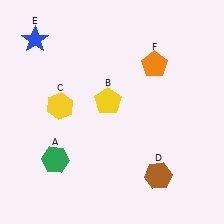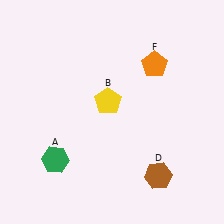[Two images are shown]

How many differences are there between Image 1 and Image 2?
There are 2 differences between the two images.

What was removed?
The blue star (E), the yellow hexagon (C) were removed in Image 2.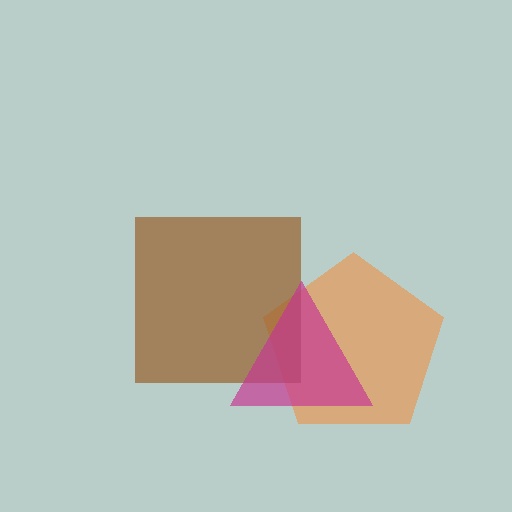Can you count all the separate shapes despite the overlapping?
Yes, there are 3 separate shapes.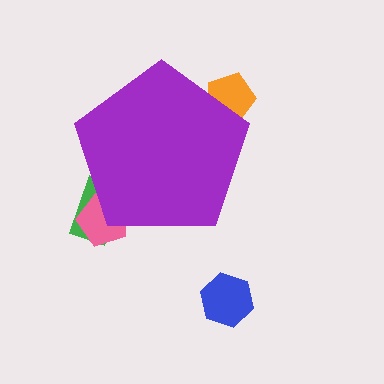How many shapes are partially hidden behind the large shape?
3 shapes are partially hidden.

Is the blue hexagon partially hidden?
No, the blue hexagon is fully visible.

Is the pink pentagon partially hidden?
Yes, the pink pentagon is partially hidden behind the purple pentagon.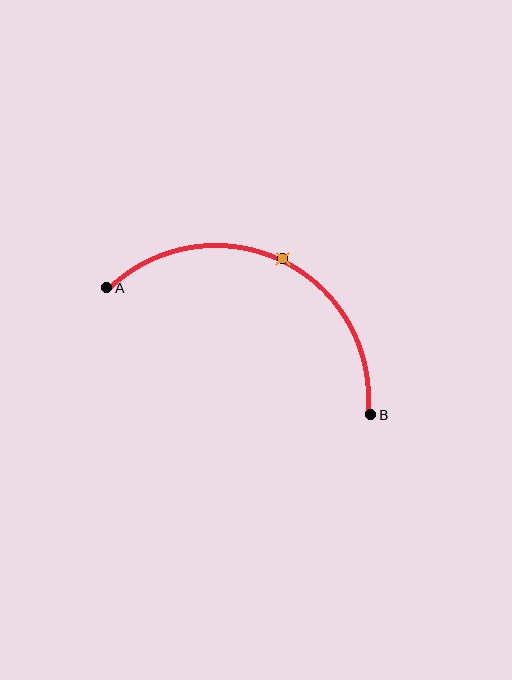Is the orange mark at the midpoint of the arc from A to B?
Yes. The orange mark lies on the arc at equal arc-length from both A and B — it is the arc midpoint.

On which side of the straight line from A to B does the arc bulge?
The arc bulges above the straight line connecting A and B.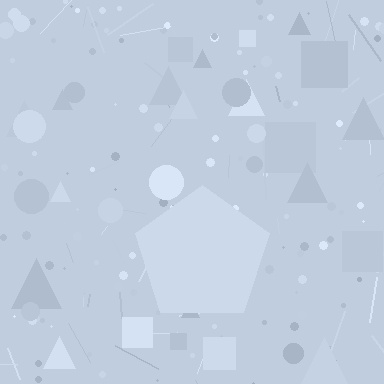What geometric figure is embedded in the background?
A pentagon is embedded in the background.